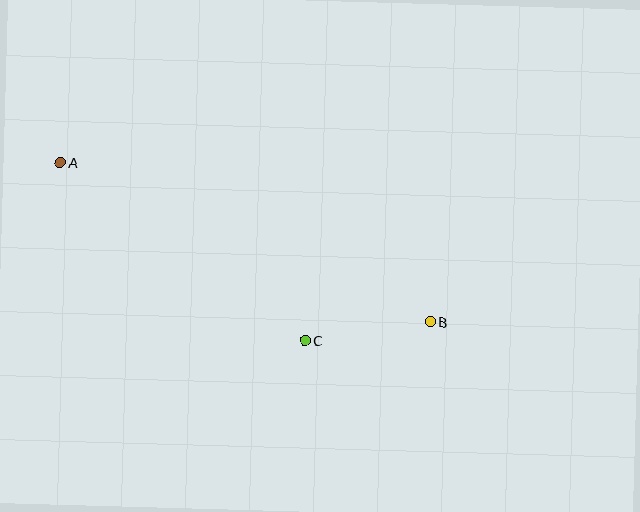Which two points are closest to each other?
Points B and C are closest to each other.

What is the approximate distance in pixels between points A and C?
The distance between A and C is approximately 302 pixels.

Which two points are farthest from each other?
Points A and B are farthest from each other.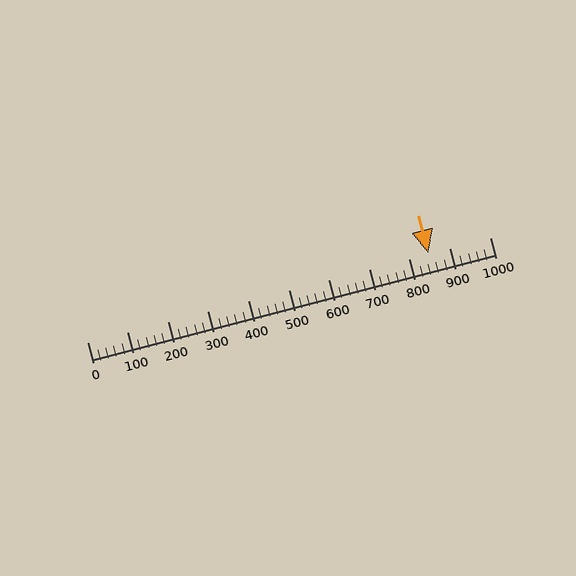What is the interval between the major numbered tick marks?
The major tick marks are spaced 100 units apart.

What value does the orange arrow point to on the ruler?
The orange arrow points to approximately 848.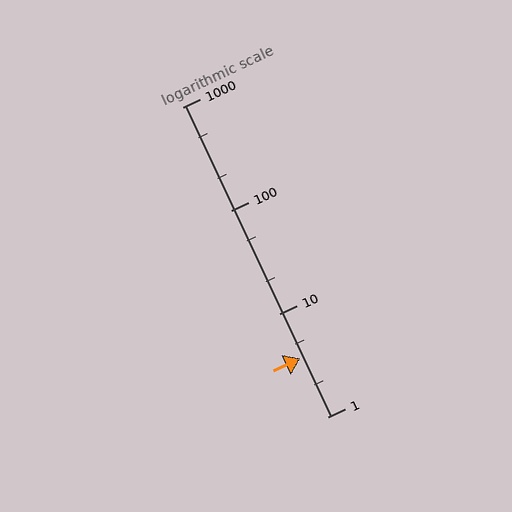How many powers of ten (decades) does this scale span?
The scale spans 3 decades, from 1 to 1000.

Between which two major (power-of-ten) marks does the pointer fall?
The pointer is between 1 and 10.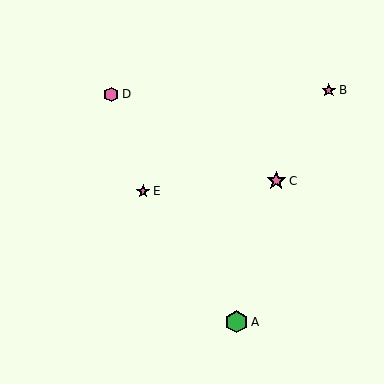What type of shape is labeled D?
Shape D is a pink hexagon.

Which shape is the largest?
The green hexagon (labeled A) is the largest.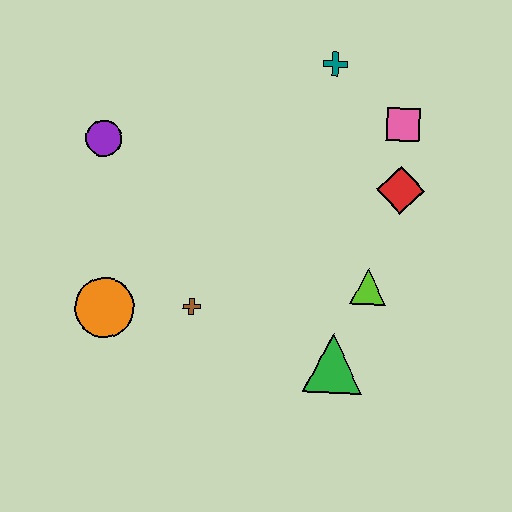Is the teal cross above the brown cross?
Yes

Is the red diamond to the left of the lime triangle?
No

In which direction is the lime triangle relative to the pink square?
The lime triangle is below the pink square.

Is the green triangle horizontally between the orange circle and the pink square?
Yes